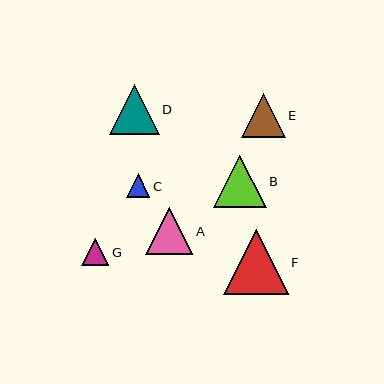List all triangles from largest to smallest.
From largest to smallest: F, B, D, A, E, G, C.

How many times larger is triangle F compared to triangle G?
Triangle F is approximately 2.3 times the size of triangle G.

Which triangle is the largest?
Triangle F is the largest with a size of approximately 65 pixels.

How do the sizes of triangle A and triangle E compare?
Triangle A and triangle E are approximately the same size.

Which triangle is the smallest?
Triangle C is the smallest with a size of approximately 23 pixels.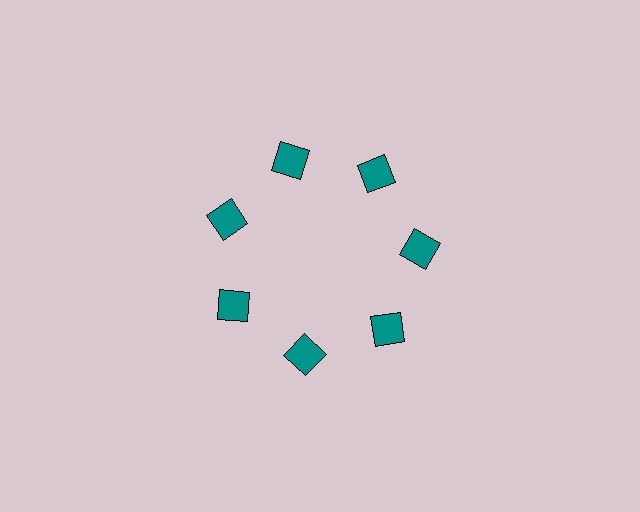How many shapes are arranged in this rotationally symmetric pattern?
There are 7 shapes, arranged in 7 groups of 1.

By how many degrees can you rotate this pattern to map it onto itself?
The pattern maps onto itself every 51 degrees of rotation.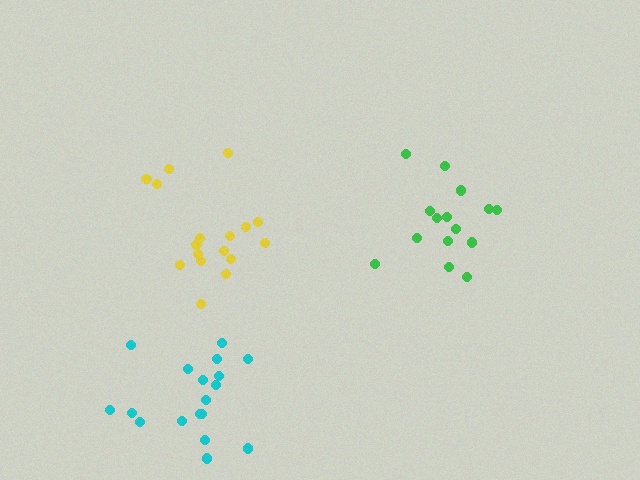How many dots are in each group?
Group 1: 17 dots, Group 2: 18 dots, Group 3: 15 dots (50 total).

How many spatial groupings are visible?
There are 3 spatial groupings.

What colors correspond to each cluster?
The clusters are colored: yellow, cyan, green.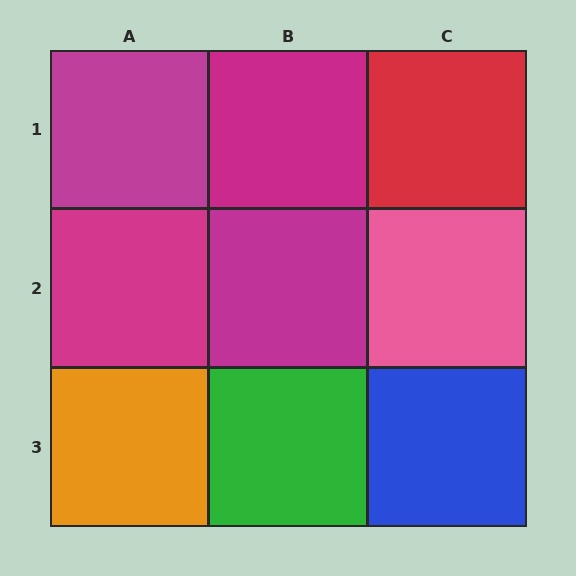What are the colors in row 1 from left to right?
Magenta, magenta, red.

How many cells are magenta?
4 cells are magenta.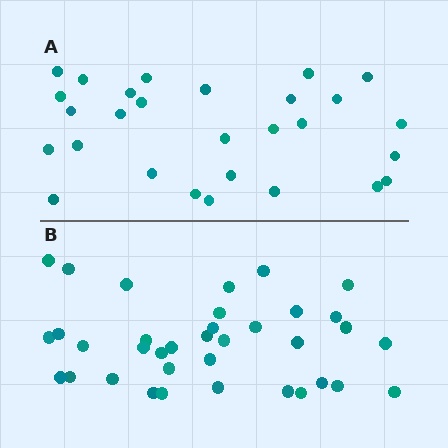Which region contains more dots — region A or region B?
Region B (the bottom region) has more dots.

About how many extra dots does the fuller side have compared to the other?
Region B has roughly 8 or so more dots than region A.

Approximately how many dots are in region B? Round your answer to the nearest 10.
About 40 dots. (The exact count is 36, which rounds to 40.)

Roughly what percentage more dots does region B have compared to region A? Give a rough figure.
About 30% more.